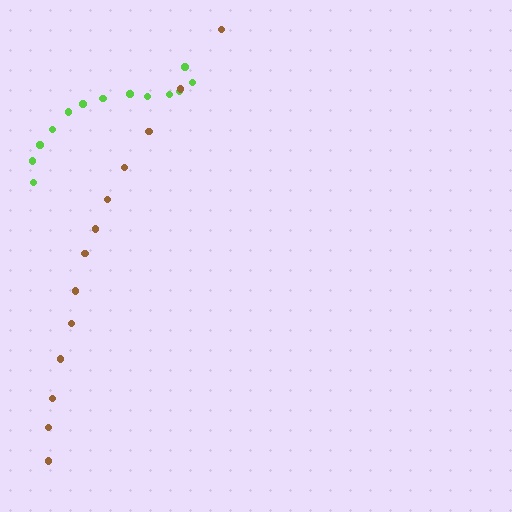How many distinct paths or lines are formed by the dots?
There are 2 distinct paths.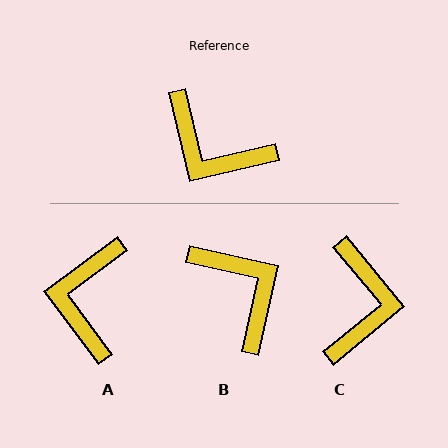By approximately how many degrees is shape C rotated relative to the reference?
Approximately 116 degrees counter-clockwise.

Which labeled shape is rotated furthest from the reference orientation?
B, about 154 degrees away.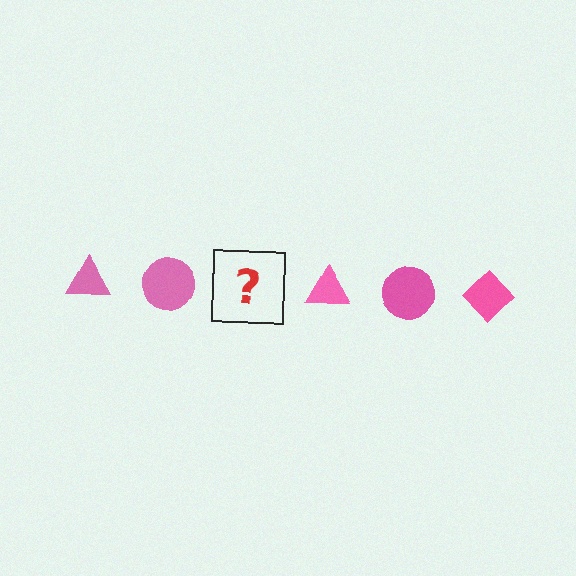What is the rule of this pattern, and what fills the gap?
The rule is that the pattern cycles through triangle, circle, diamond shapes in pink. The gap should be filled with a pink diamond.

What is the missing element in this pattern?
The missing element is a pink diamond.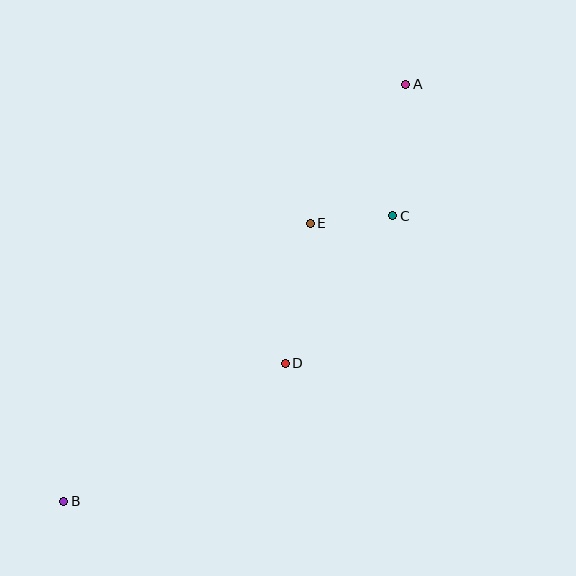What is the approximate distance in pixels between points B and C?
The distance between B and C is approximately 435 pixels.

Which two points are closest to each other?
Points C and E are closest to each other.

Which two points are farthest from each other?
Points A and B are farthest from each other.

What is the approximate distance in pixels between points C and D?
The distance between C and D is approximately 183 pixels.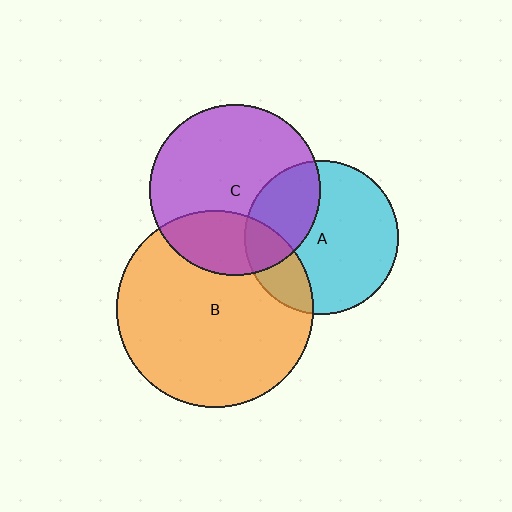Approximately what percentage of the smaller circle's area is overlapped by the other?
Approximately 30%.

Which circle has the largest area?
Circle B (orange).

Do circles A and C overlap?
Yes.